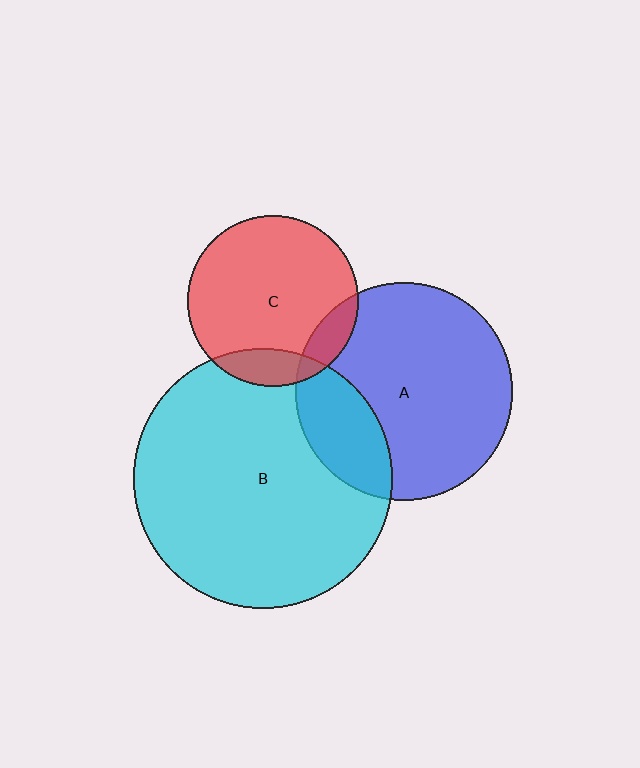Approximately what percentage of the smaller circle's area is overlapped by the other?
Approximately 15%.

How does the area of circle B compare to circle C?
Approximately 2.3 times.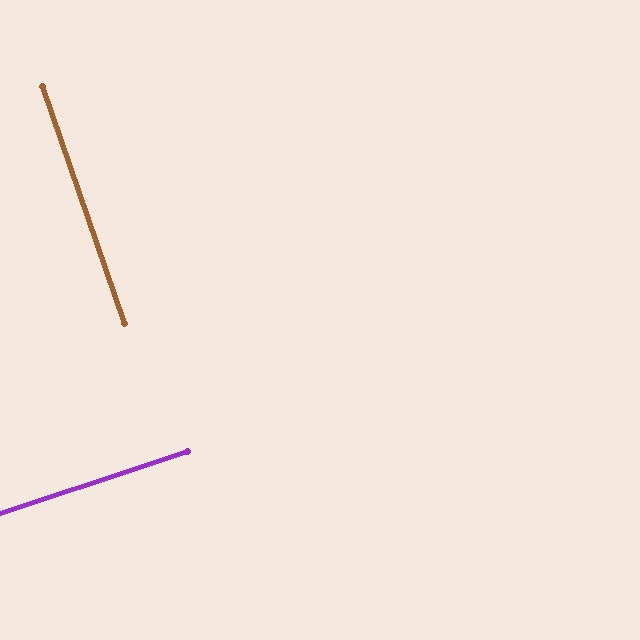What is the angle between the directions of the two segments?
Approximately 89 degrees.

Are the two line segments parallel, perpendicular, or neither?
Perpendicular — they meet at approximately 89°.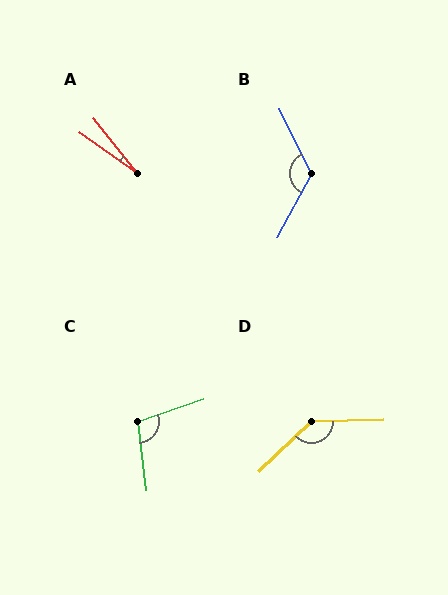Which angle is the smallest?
A, at approximately 16 degrees.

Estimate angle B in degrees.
Approximately 126 degrees.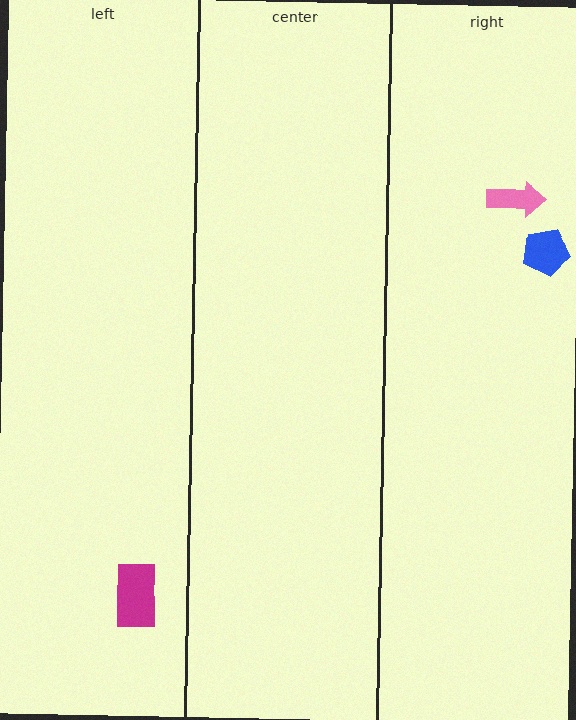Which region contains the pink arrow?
The right region.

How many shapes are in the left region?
1.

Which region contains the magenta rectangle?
The left region.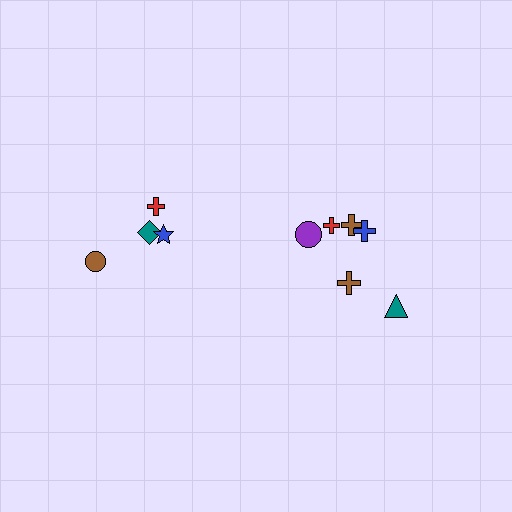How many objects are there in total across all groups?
There are 10 objects.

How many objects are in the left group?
There are 4 objects.